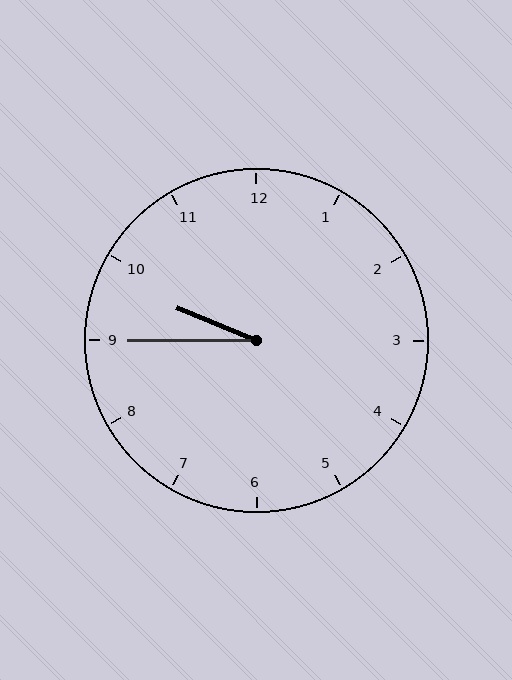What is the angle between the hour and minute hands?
Approximately 22 degrees.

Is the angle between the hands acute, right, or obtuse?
It is acute.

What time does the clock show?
9:45.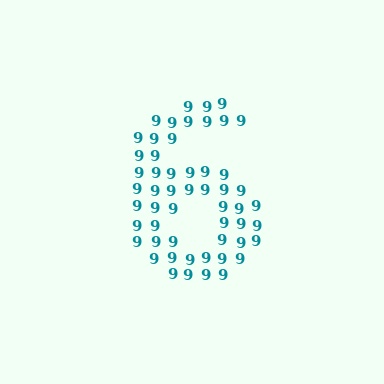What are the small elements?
The small elements are digit 9's.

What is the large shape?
The large shape is the digit 6.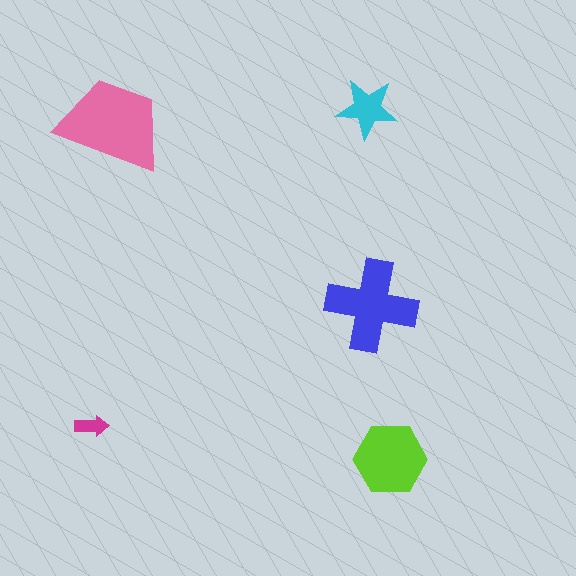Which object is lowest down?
The lime hexagon is bottommost.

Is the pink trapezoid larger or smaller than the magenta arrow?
Larger.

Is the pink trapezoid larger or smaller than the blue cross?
Larger.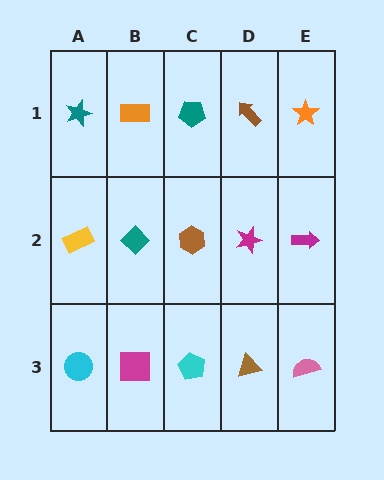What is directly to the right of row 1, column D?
An orange star.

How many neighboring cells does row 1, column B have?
3.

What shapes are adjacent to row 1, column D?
A magenta star (row 2, column D), a teal pentagon (row 1, column C), an orange star (row 1, column E).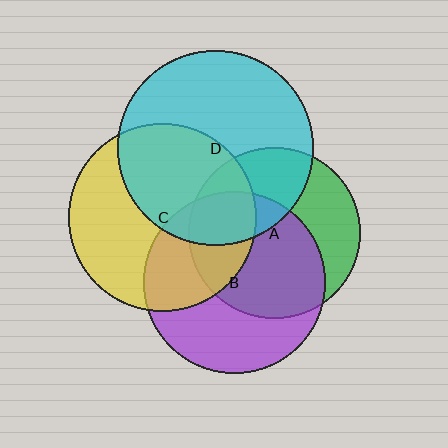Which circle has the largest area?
Circle D (cyan).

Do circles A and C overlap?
Yes.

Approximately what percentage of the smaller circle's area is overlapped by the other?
Approximately 30%.